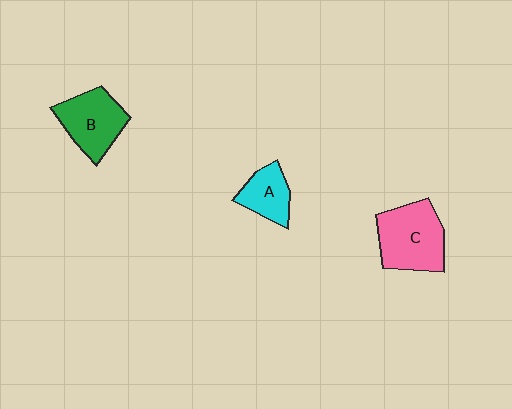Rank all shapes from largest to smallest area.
From largest to smallest: C (pink), B (green), A (cyan).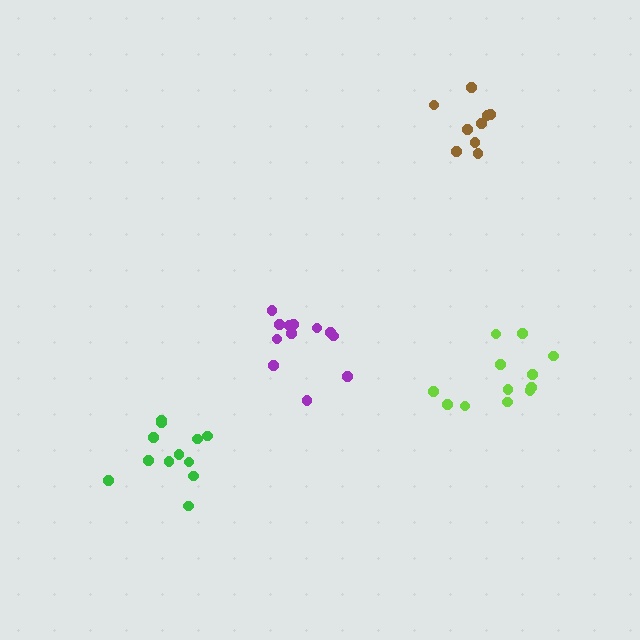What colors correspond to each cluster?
The clusters are colored: brown, lime, purple, green.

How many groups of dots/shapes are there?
There are 4 groups.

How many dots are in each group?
Group 1: 9 dots, Group 2: 12 dots, Group 3: 12 dots, Group 4: 12 dots (45 total).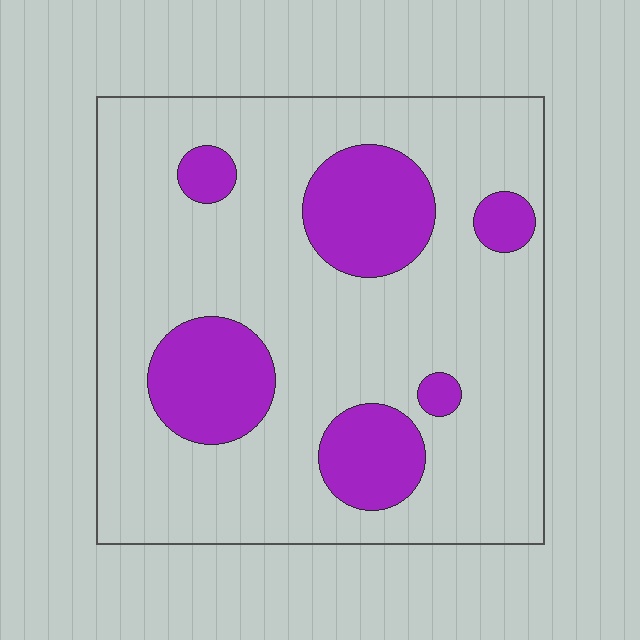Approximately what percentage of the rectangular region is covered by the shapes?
Approximately 20%.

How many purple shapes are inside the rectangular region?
6.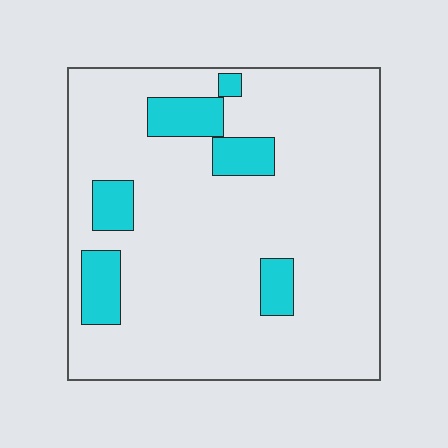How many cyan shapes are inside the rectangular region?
6.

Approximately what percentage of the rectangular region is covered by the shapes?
Approximately 15%.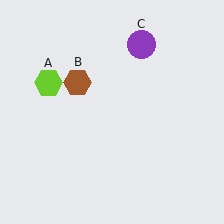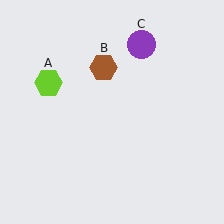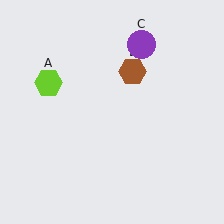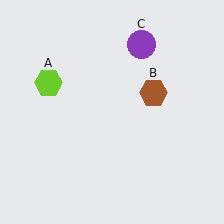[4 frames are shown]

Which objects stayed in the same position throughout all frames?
Lime hexagon (object A) and purple circle (object C) remained stationary.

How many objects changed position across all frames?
1 object changed position: brown hexagon (object B).